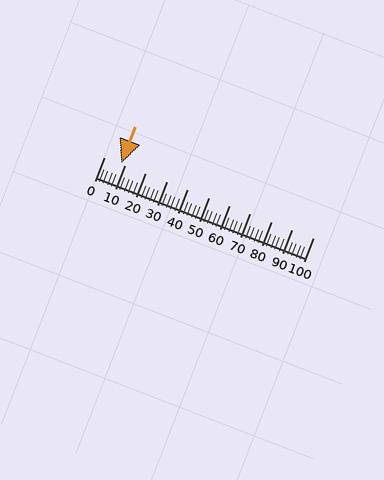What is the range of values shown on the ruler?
The ruler shows values from 0 to 100.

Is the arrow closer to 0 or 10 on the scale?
The arrow is closer to 10.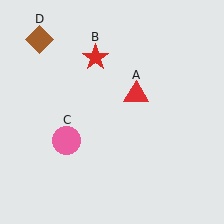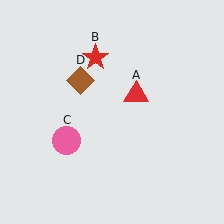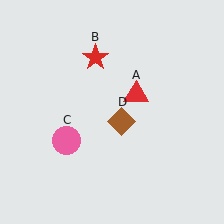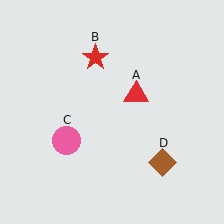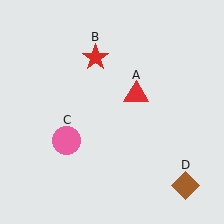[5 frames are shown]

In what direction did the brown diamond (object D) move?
The brown diamond (object D) moved down and to the right.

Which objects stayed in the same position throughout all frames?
Red triangle (object A) and red star (object B) and pink circle (object C) remained stationary.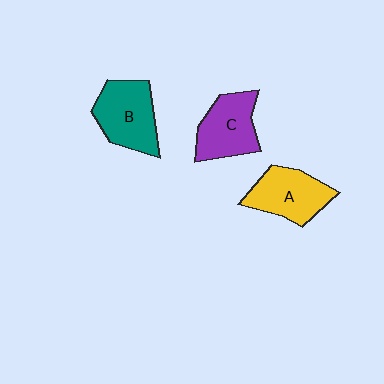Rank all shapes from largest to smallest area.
From largest to smallest: B (teal), A (yellow), C (purple).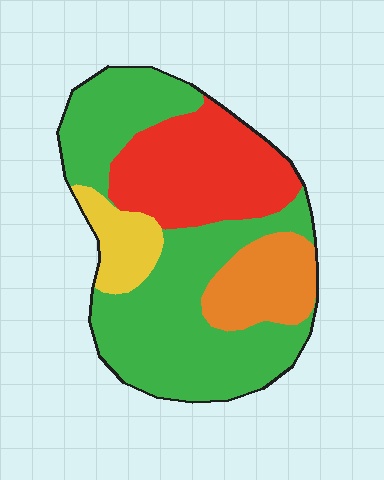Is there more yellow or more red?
Red.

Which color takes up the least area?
Yellow, at roughly 10%.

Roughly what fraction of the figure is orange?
Orange takes up about one eighth (1/8) of the figure.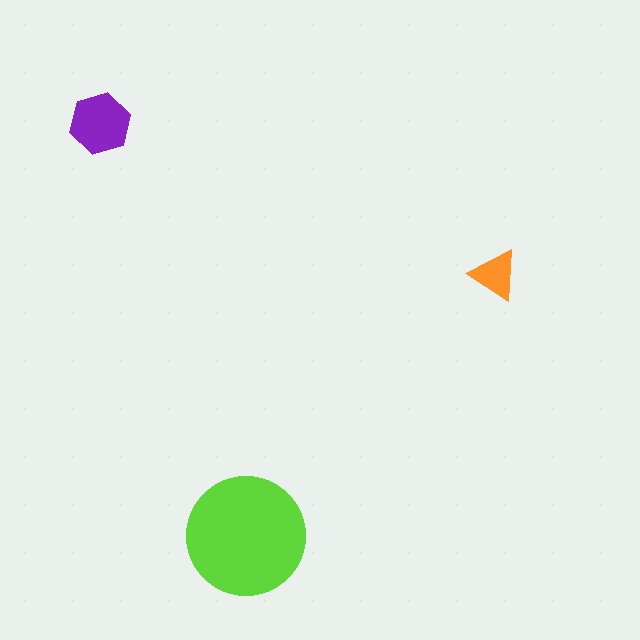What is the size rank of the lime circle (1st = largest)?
1st.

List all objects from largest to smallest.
The lime circle, the purple hexagon, the orange triangle.